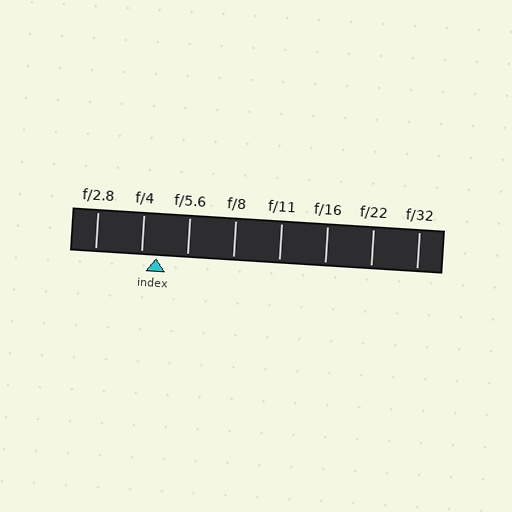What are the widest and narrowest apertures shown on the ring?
The widest aperture shown is f/2.8 and the narrowest is f/32.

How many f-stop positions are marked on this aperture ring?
There are 8 f-stop positions marked.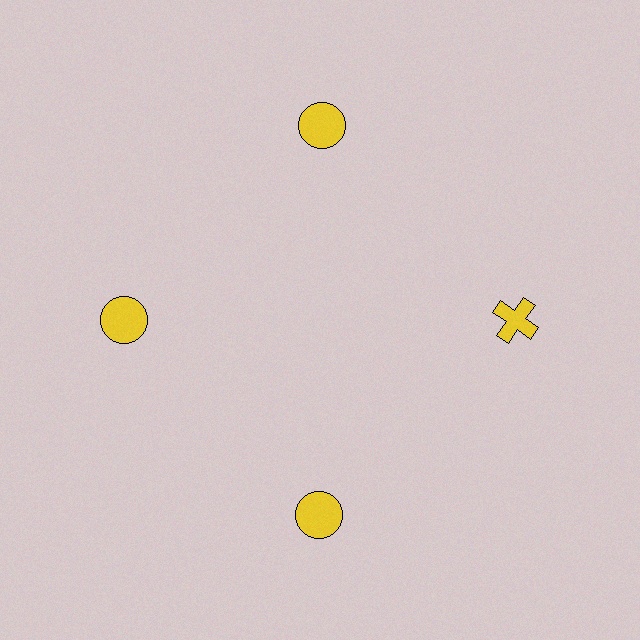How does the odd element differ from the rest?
It has a different shape: cross instead of circle.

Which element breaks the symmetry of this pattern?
The yellow cross at roughly the 3 o'clock position breaks the symmetry. All other shapes are yellow circles.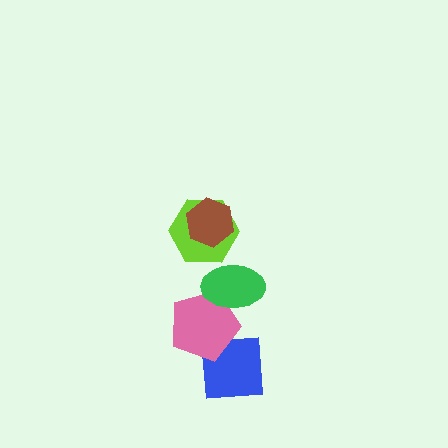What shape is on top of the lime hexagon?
The brown hexagon is on top of the lime hexagon.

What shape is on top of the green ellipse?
The lime hexagon is on top of the green ellipse.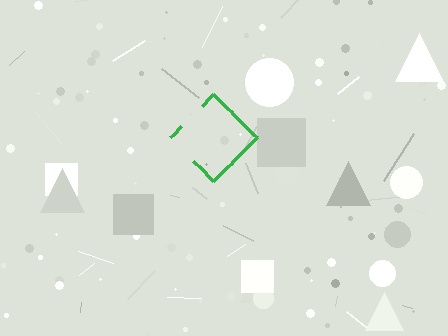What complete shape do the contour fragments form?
The contour fragments form a diamond.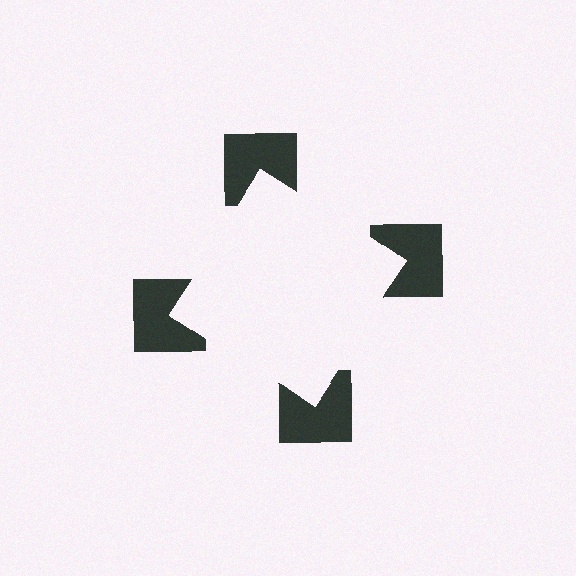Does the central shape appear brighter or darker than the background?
It typically appears slightly brighter than the background, even though no actual brightness change is drawn.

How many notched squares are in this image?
There are 4 — one at each vertex of the illusory square.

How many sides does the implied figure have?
4 sides.